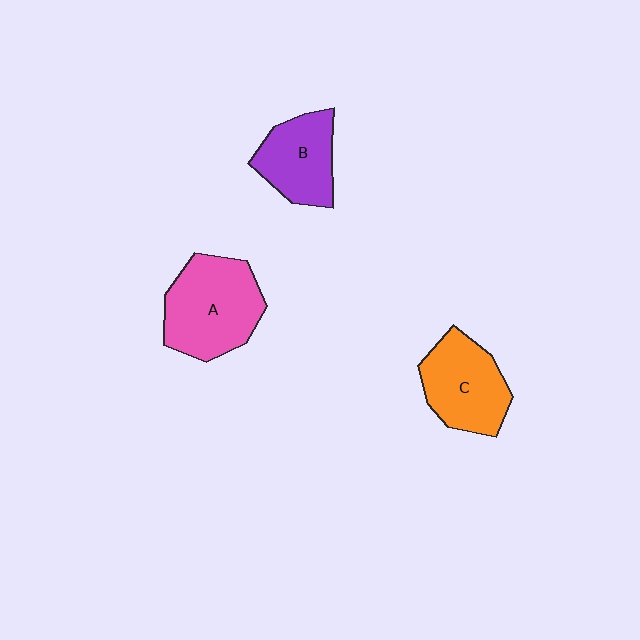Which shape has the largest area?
Shape A (pink).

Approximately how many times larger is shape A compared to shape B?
Approximately 1.4 times.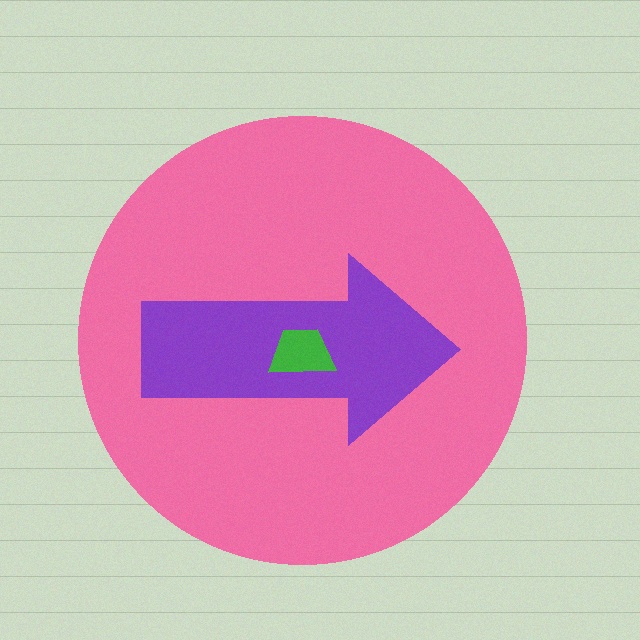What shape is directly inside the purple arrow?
The green trapezoid.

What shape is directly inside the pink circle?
The purple arrow.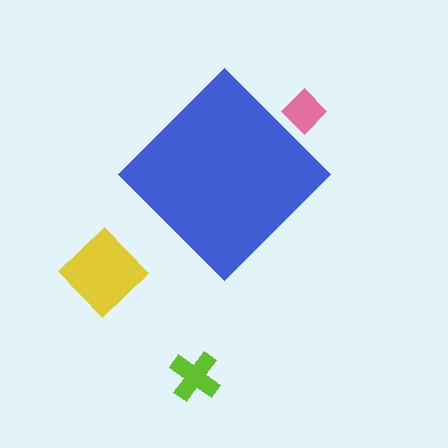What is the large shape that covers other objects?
A blue diamond.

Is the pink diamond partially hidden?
Yes, the pink diamond is partially hidden behind the blue diamond.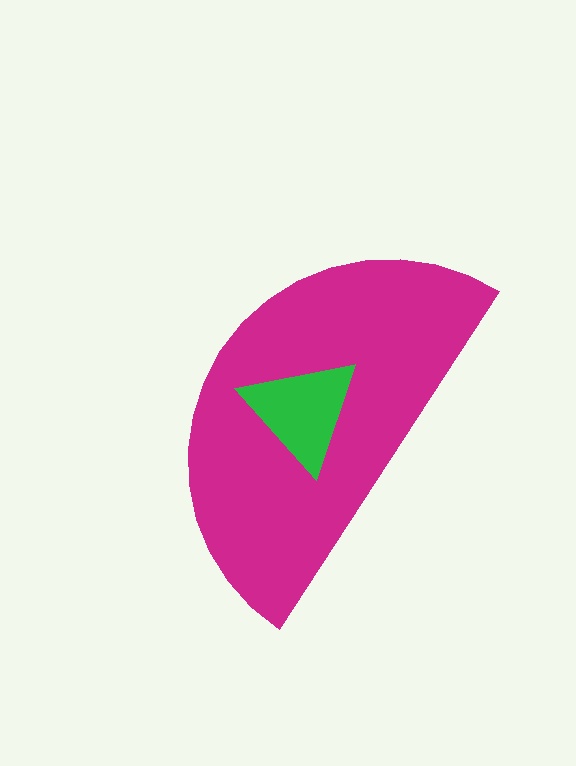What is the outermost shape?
The magenta semicircle.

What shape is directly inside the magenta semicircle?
The green triangle.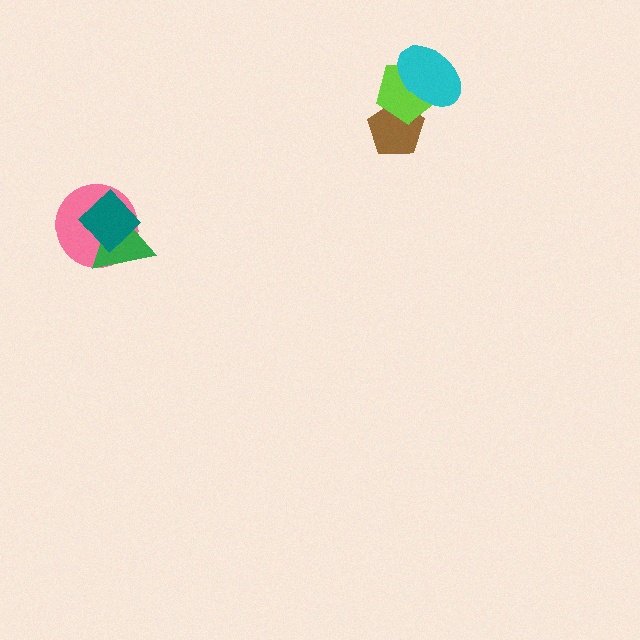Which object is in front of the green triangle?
The teal diamond is in front of the green triangle.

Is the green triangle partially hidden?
Yes, it is partially covered by another shape.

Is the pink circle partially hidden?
Yes, it is partially covered by another shape.